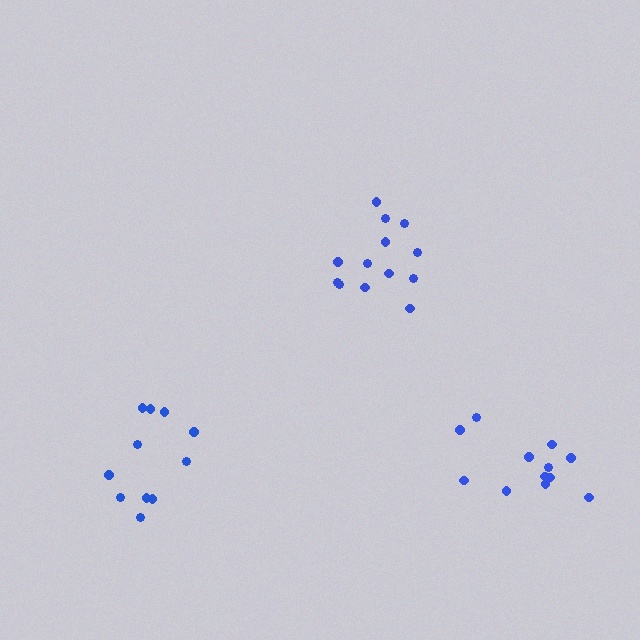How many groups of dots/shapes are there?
There are 3 groups.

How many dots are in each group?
Group 1: 11 dots, Group 2: 13 dots, Group 3: 12 dots (36 total).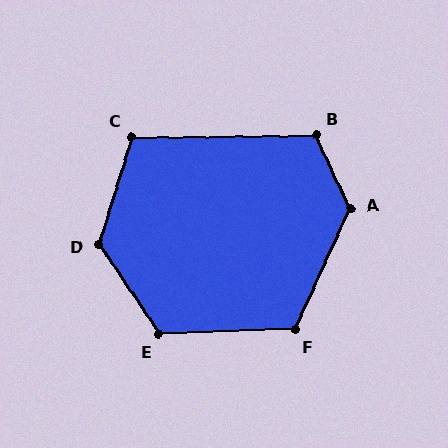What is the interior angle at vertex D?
Approximately 129 degrees (obtuse).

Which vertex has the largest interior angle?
A, at approximately 130 degrees.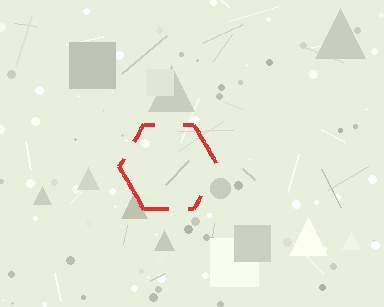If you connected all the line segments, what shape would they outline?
They would outline a hexagon.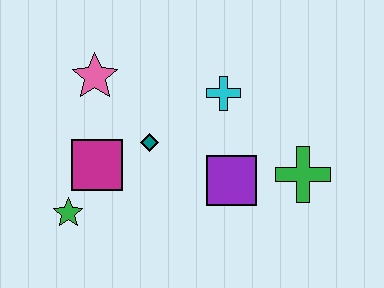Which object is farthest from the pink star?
The green cross is farthest from the pink star.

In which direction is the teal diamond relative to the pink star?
The teal diamond is below the pink star.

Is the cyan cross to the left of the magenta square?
No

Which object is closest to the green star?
The magenta square is closest to the green star.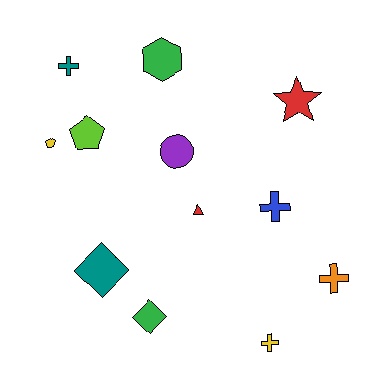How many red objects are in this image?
There are 2 red objects.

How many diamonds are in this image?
There are 2 diamonds.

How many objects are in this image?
There are 12 objects.